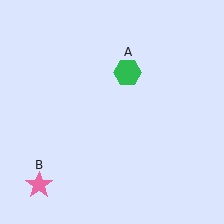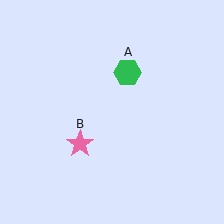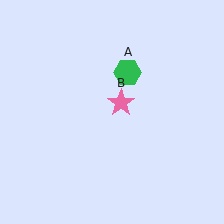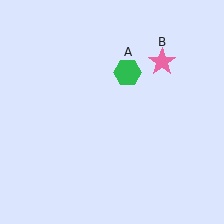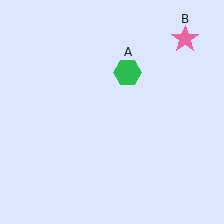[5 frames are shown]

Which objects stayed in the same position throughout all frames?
Green hexagon (object A) remained stationary.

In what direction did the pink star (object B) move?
The pink star (object B) moved up and to the right.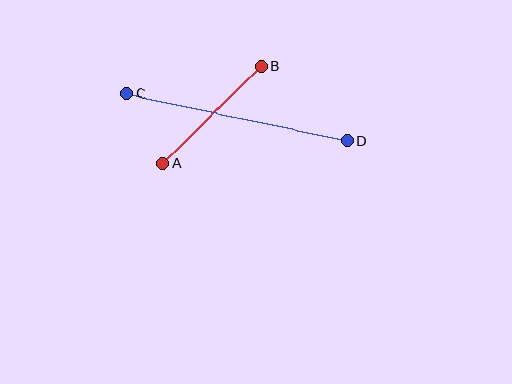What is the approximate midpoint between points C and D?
The midpoint is at approximately (237, 117) pixels.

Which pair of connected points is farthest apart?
Points C and D are farthest apart.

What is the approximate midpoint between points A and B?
The midpoint is at approximately (212, 115) pixels.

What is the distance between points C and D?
The distance is approximately 225 pixels.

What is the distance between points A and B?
The distance is approximately 137 pixels.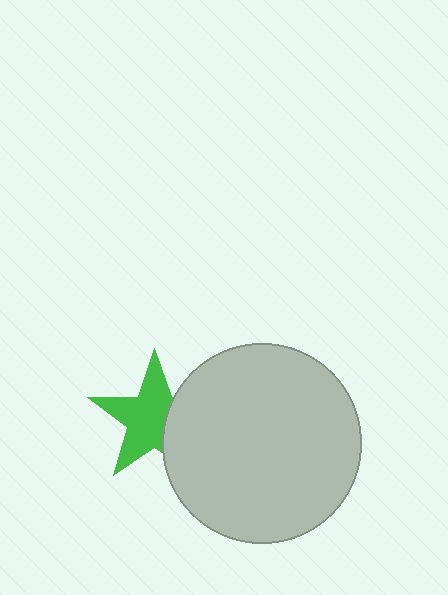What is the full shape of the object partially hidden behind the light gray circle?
The partially hidden object is a green star.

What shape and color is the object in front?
The object in front is a light gray circle.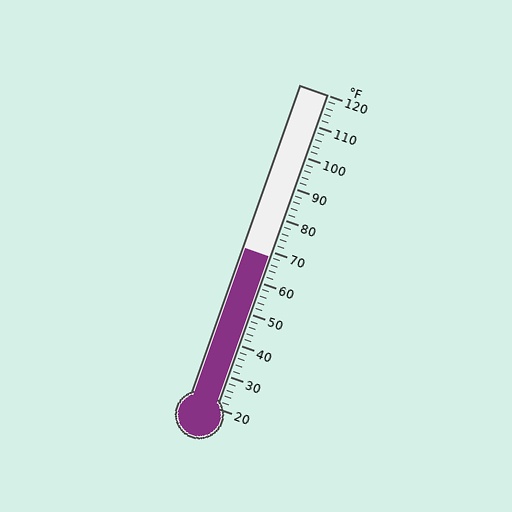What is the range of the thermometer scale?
The thermometer scale ranges from 20°F to 120°F.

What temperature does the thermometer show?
The thermometer shows approximately 68°F.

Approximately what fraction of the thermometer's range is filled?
The thermometer is filled to approximately 50% of its range.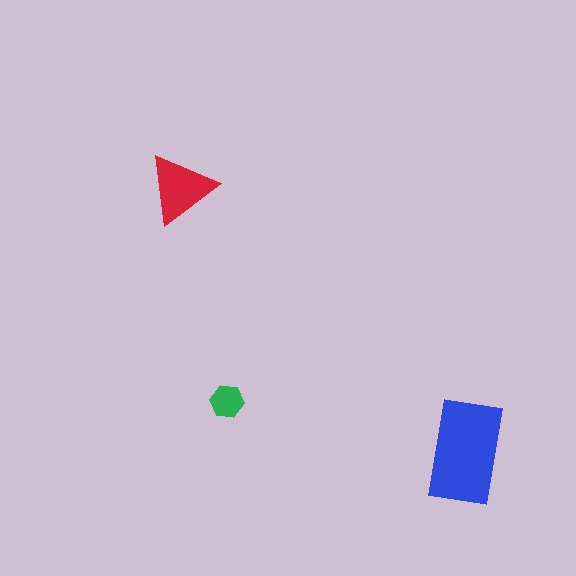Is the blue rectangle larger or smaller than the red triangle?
Larger.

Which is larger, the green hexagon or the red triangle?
The red triangle.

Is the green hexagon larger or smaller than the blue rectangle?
Smaller.